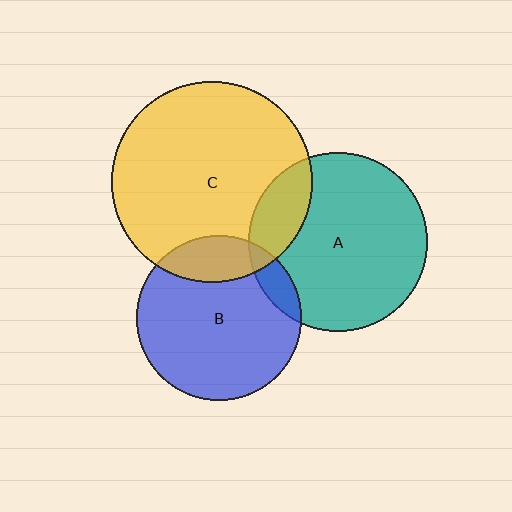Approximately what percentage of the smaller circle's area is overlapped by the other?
Approximately 20%.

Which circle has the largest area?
Circle C (yellow).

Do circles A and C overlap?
Yes.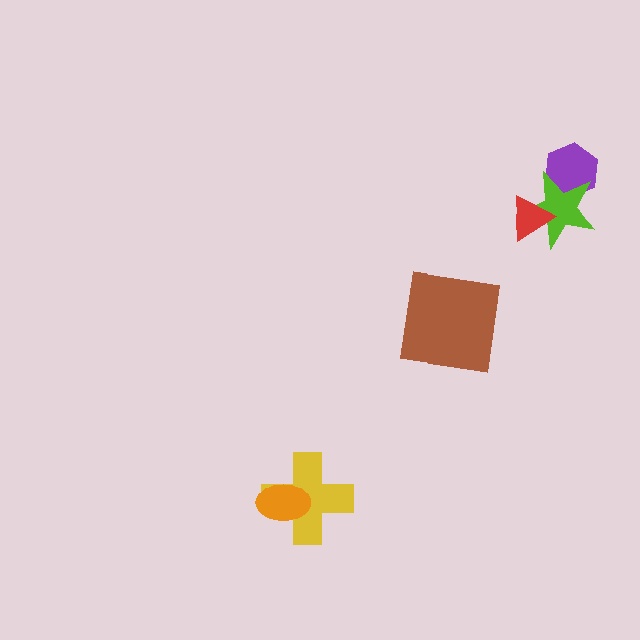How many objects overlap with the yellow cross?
1 object overlaps with the yellow cross.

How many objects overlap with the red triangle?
1 object overlaps with the red triangle.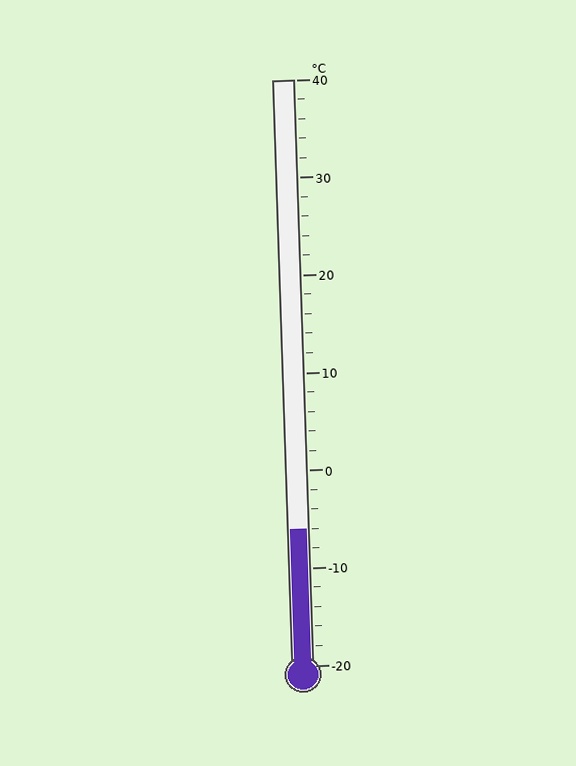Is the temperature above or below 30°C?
The temperature is below 30°C.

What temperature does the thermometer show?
The thermometer shows approximately -6°C.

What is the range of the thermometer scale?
The thermometer scale ranges from -20°C to 40°C.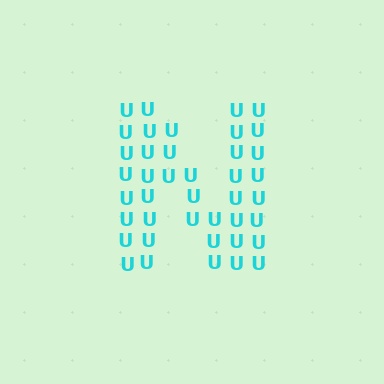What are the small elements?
The small elements are letter U's.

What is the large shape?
The large shape is the letter N.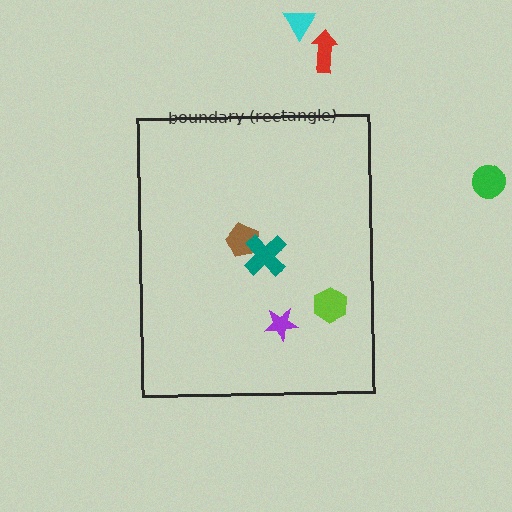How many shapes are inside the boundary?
4 inside, 3 outside.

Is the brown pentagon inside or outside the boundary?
Inside.